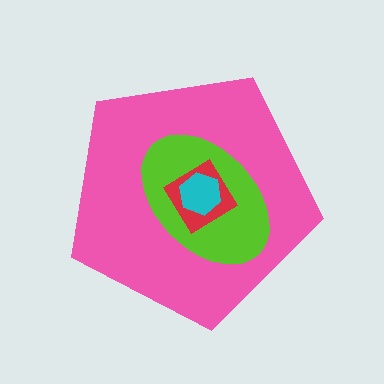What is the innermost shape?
The cyan hexagon.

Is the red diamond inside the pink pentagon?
Yes.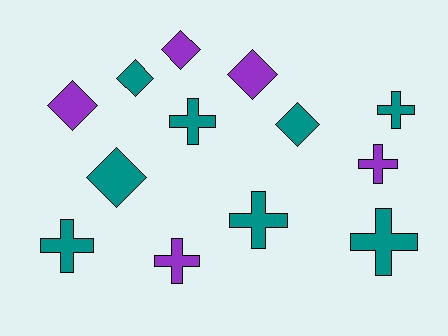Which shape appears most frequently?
Cross, with 7 objects.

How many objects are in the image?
There are 13 objects.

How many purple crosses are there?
There are 2 purple crosses.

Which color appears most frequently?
Teal, with 8 objects.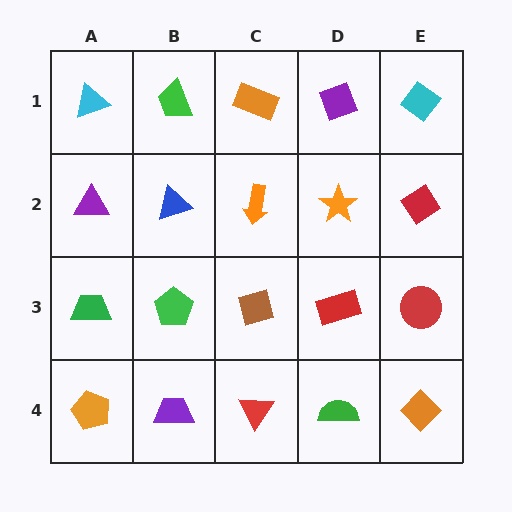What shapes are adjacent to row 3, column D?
An orange star (row 2, column D), a green semicircle (row 4, column D), a brown diamond (row 3, column C), a red circle (row 3, column E).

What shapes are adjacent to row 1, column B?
A blue triangle (row 2, column B), a cyan triangle (row 1, column A), an orange rectangle (row 1, column C).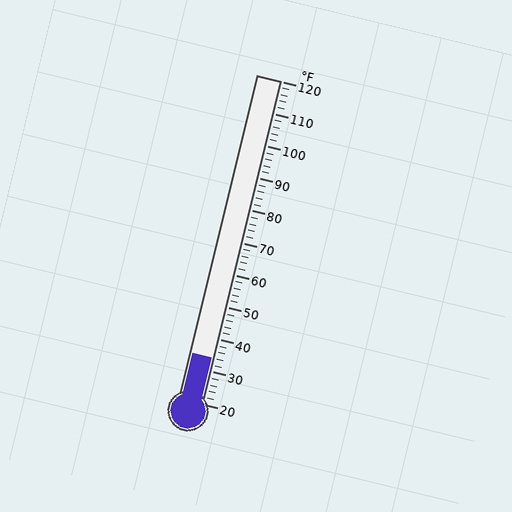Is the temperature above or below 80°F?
The temperature is below 80°F.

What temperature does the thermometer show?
The thermometer shows approximately 34°F.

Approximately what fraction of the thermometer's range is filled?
The thermometer is filled to approximately 15% of its range.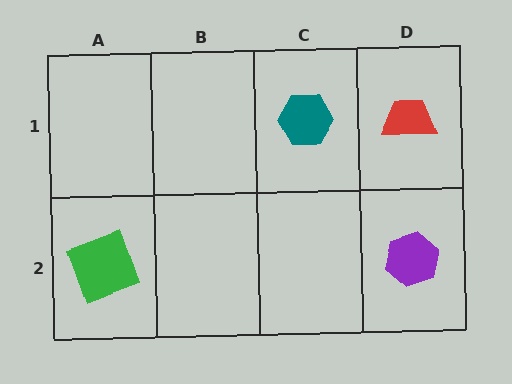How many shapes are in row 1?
2 shapes.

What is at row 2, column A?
A green square.